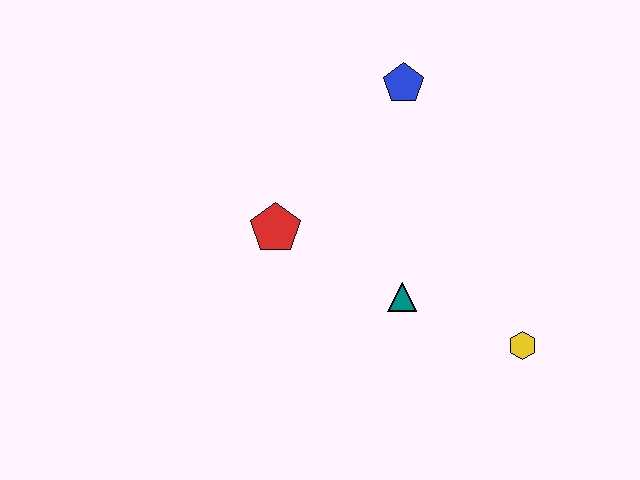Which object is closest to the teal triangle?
The yellow hexagon is closest to the teal triangle.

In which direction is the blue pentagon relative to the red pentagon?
The blue pentagon is above the red pentagon.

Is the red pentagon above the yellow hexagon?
Yes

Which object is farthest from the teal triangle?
The blue pentagon is farthest from the teal triangle.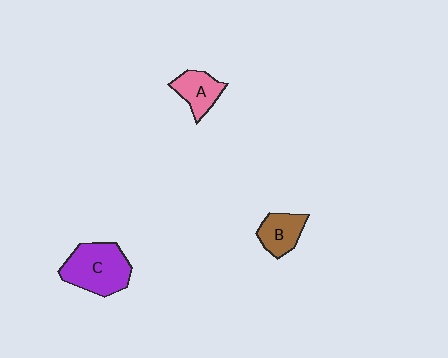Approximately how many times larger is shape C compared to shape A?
Approximately 1.8 times.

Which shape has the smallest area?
Shape A (pink).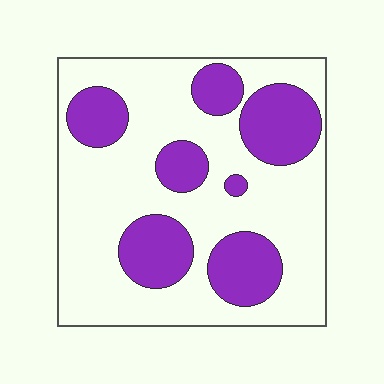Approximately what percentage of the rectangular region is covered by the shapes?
Approximately 30%.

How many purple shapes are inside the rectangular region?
7.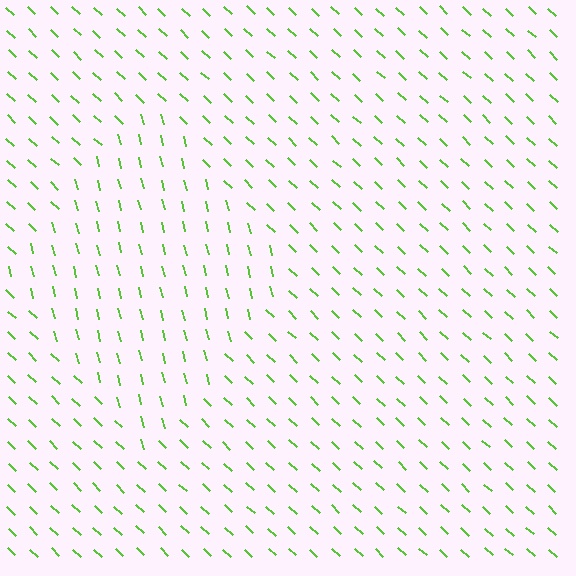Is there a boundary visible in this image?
Yes, there is a texture boundary formed by a change in line orientation.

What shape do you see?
I see a diamond.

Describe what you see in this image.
The image is filled with small lime line segments. A diamond region in the image has lines oriented differently from the surrounding lines, creating a visible texture boundary.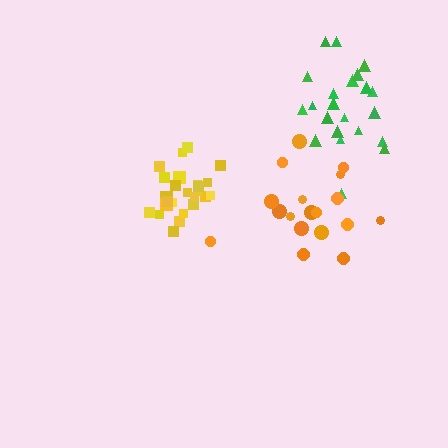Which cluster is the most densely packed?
Yellow.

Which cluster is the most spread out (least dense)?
Orange.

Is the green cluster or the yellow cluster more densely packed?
Yellow.